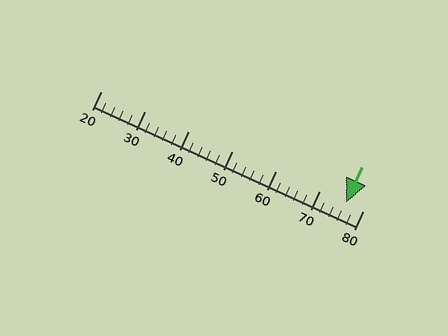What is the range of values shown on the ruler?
The ruler shows values from 20 to 80.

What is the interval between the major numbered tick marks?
The major tick marks are spaced 10 units apart.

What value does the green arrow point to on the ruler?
The green arrow points to approximately 76.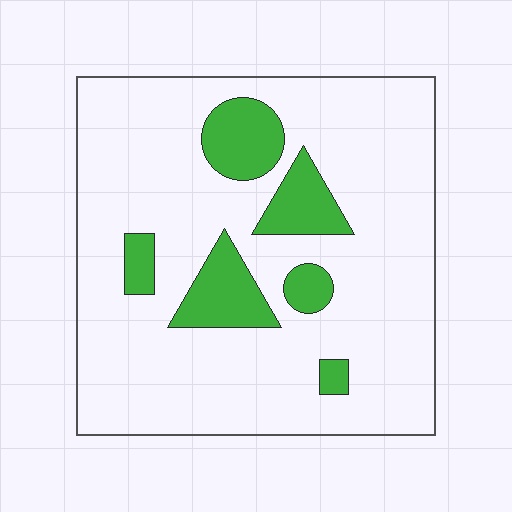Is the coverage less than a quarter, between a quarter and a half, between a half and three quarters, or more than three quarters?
Less than a quarter.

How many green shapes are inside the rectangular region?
6.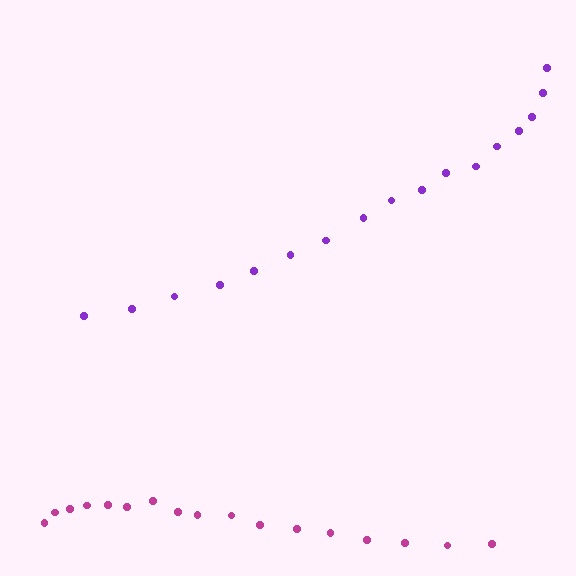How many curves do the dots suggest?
There are 2 distinct paths.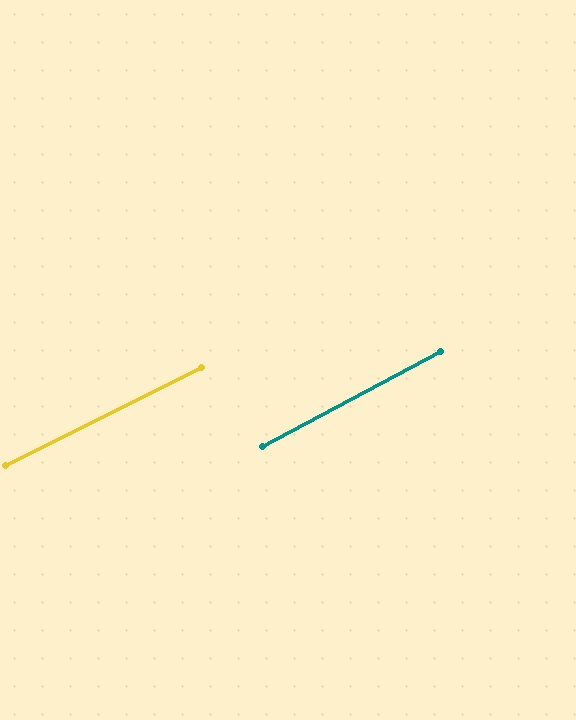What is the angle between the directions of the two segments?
Approximately 2 degrees.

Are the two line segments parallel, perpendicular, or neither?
Parallel — their directions differ by only 1.6°.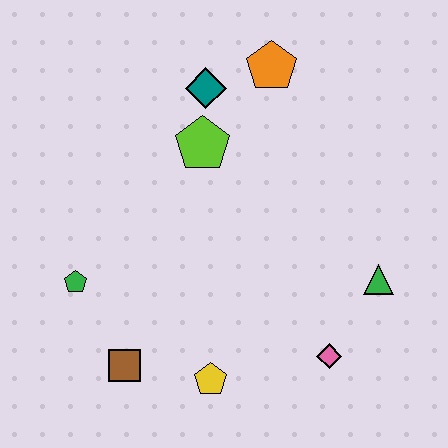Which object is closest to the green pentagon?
The brown square is closest to the green pentagon.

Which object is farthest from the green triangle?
The green pentagon is farthest from the green triangle.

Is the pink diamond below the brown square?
No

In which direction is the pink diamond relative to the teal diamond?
The pink diamond is below the teal diamond.